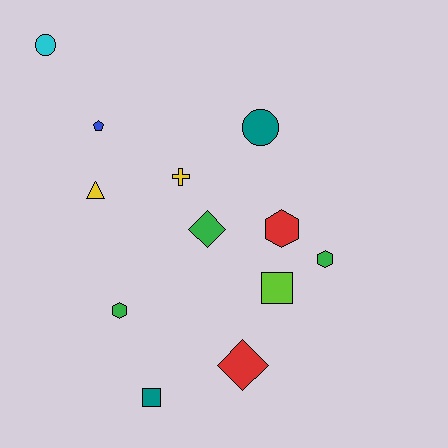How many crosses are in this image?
There is 1 cross.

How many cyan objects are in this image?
There is 1 cyan object.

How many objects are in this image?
There are 12 objects.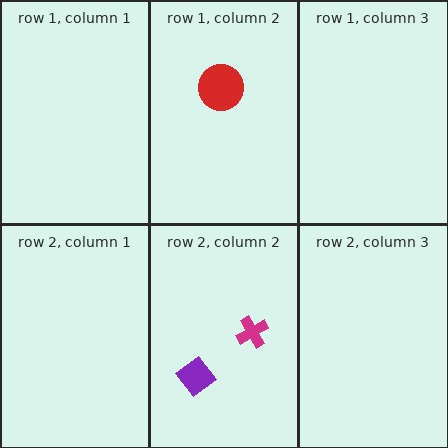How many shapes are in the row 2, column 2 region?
2.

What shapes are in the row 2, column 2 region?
The purple diamond, the magenta cross.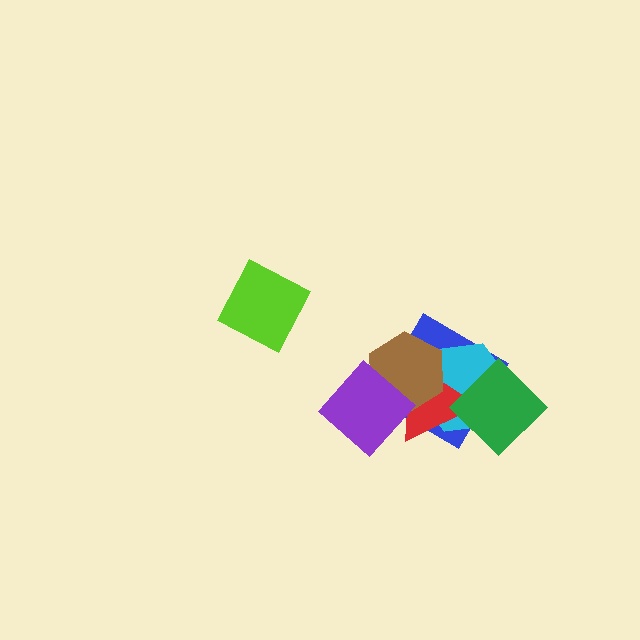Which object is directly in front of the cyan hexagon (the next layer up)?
The red triangle is directly in front of the cyan hexagon.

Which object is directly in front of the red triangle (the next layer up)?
The brown hexagon is directly in front of the red triangle.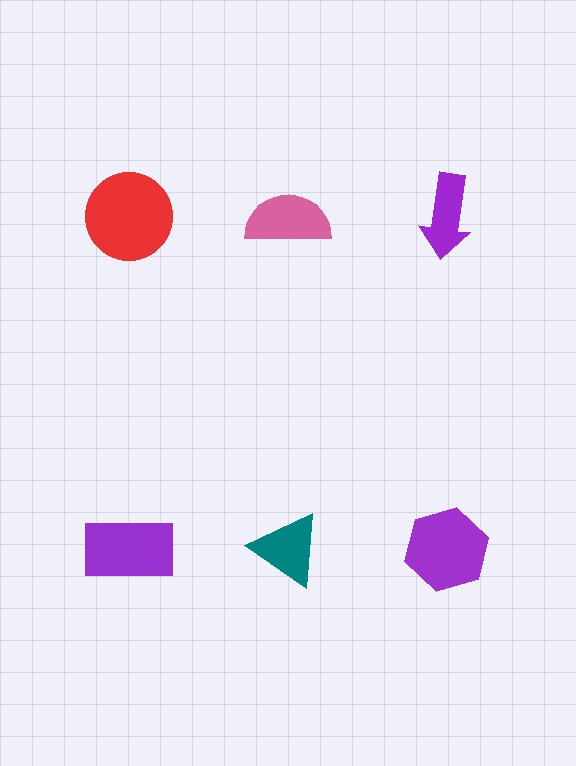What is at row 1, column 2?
A pink semicircle.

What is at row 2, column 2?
A teal triangle.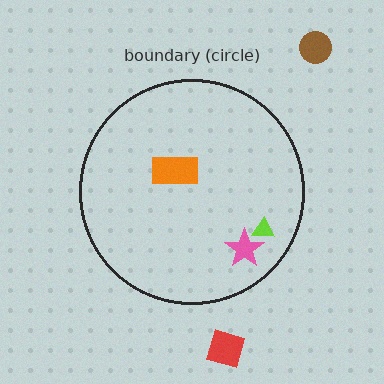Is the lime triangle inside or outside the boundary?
Inside.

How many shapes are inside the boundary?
3 inside, 2 outside.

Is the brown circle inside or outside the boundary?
Outside.